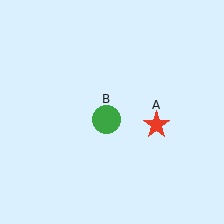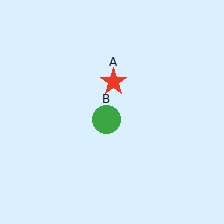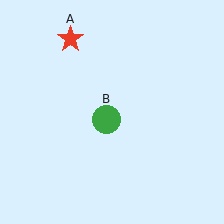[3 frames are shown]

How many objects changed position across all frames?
1 object changed position: red star (object A).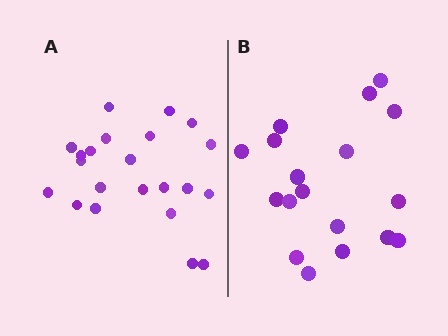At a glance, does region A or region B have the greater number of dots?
Region A (the left region) has more dots.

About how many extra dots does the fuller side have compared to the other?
Region A has about 4 more dots than region B.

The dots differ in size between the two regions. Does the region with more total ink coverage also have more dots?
No. Region B has more total ink coverage because its dots are larger, but region A actually contains more individual dots. Total area can be misleading — the number of items is what matters here.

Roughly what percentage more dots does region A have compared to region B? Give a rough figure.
About 20% more.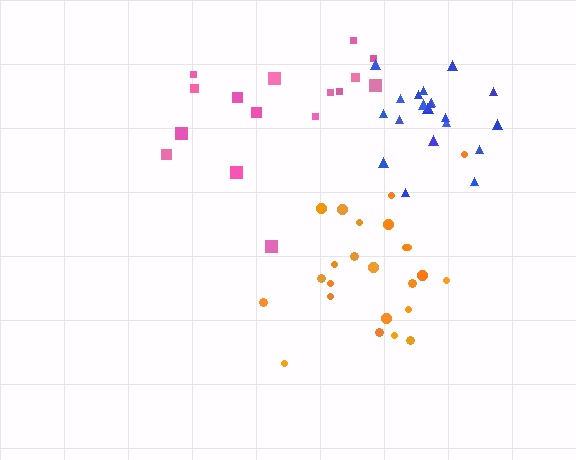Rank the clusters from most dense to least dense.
blue, orange, pink.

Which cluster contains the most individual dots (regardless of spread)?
Orange (25).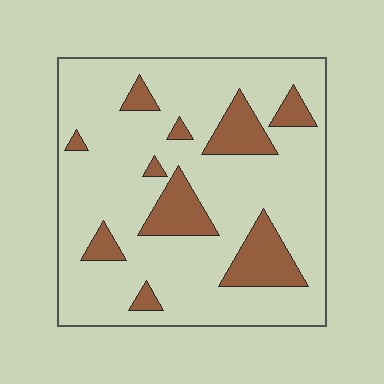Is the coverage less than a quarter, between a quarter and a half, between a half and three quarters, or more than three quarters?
Less than a quarter.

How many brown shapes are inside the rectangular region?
10.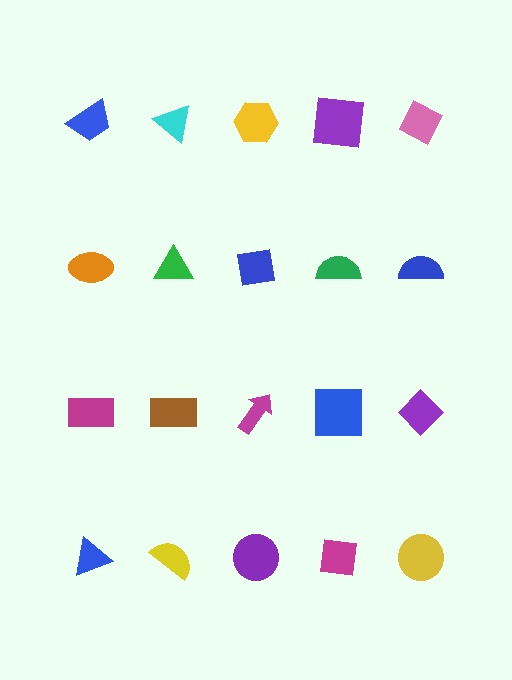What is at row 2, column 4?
A green semicircle.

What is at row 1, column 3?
A yellow hexagon.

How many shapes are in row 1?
5 shapes.